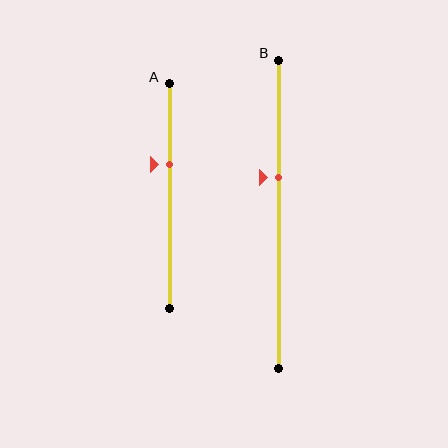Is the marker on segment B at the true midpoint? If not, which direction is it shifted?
No, the marker on segment B is shifted upward by about 12% of the segment length.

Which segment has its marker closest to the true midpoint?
Segment B has its marker closest to the true midpoint.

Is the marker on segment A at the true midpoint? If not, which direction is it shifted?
No, the marker on segment A is shifted upward by about 14% of the segment length.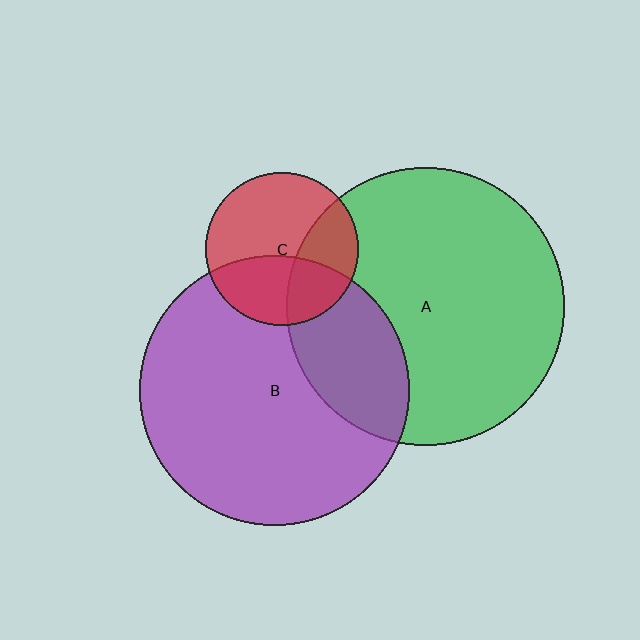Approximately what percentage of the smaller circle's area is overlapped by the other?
Approximately 40%.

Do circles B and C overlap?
Yes.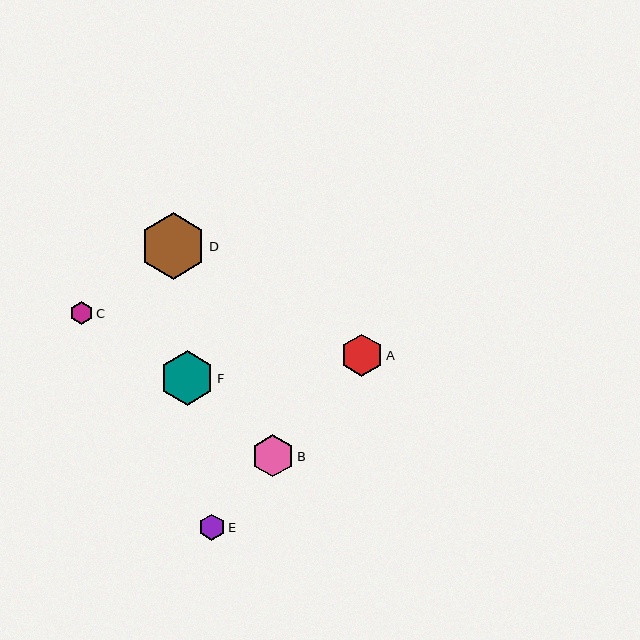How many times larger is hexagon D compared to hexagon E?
Hexagon D is approximately 2.5 times the size of hexagon E.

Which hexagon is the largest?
Hexagon D is the largest with a size of approximately 66 pixels.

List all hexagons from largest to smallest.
From largest to smallest: D, F, A, B, E, C.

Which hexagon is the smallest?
Hexagon C is the smallest with a size of approximately 23 pixels.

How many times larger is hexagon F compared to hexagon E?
Hexagon F is approximately 2.1 times the size of hexagon E.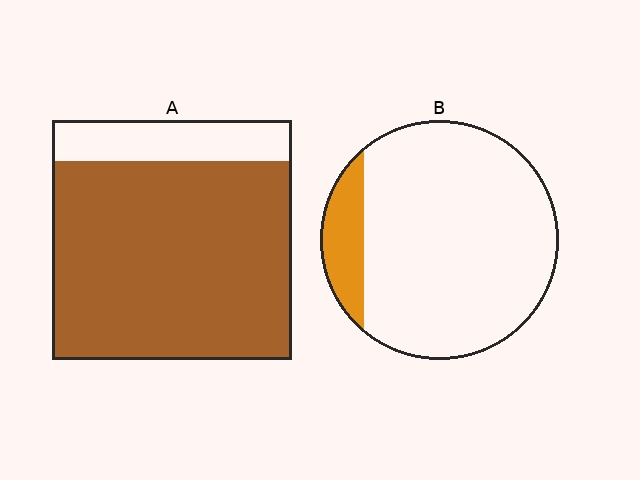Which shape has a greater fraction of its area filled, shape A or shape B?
Shape A.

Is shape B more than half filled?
No.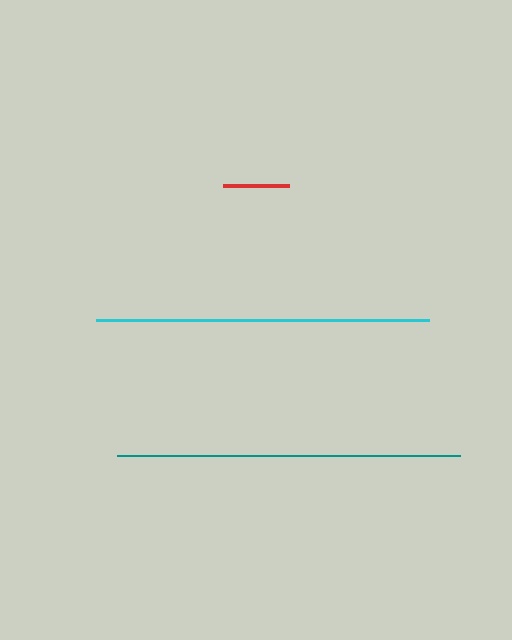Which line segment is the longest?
The teal line is the longest at approximately 343 pixels.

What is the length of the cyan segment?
The cyan segment is approximately 333 pixels long.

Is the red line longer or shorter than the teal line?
The teal line is longer than the red line.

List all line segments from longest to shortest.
From longest to shortest: teal, cyan, red.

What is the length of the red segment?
The red segment is approximately 66 pixels long.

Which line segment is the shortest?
The red line is the shortest at approximately 66 pixels.